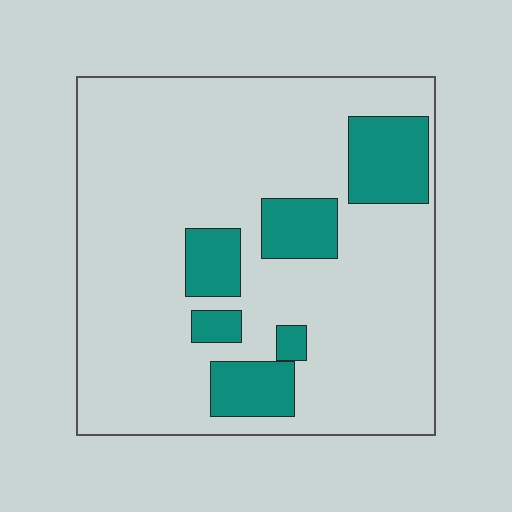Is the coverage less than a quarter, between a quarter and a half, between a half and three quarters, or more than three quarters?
Less than a quarter.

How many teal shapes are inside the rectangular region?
6.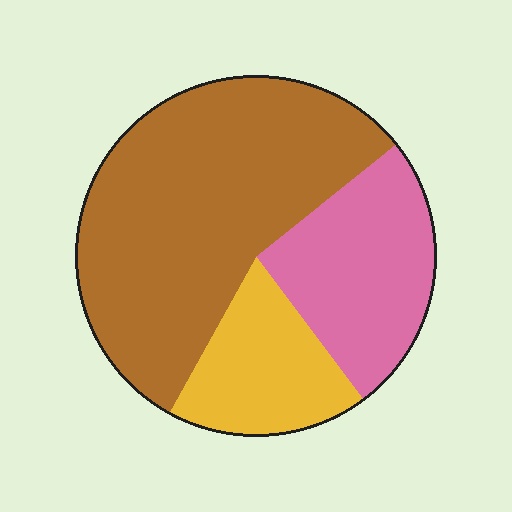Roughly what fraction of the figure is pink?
Pink covers roughly 25% of the figure.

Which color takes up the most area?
Brown, at roughly 55%.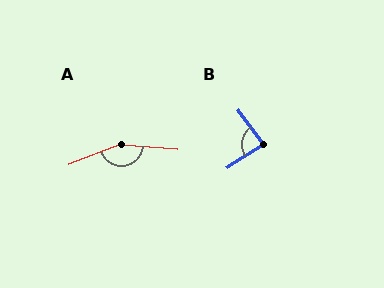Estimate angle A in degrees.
Approximately 154 degrees.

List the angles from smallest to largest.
B (86°), A (154°).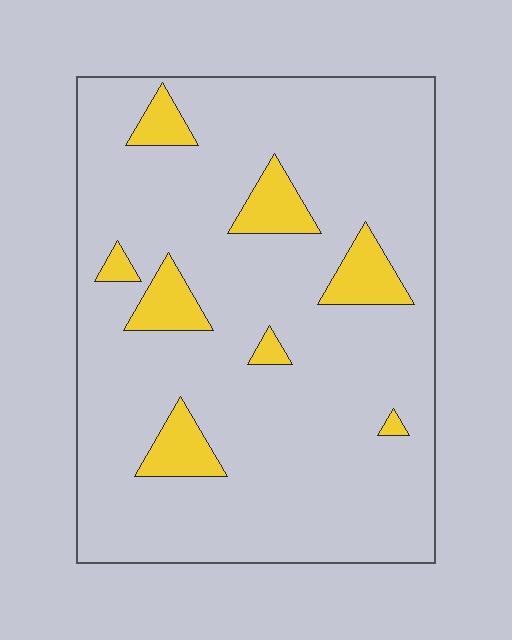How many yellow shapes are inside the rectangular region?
8.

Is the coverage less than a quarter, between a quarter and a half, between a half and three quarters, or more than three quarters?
Less than a quarter.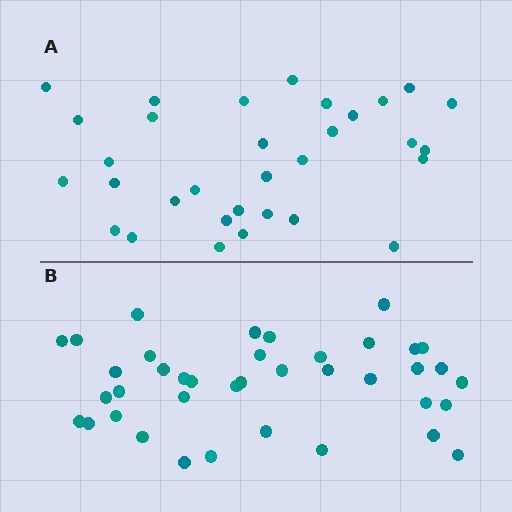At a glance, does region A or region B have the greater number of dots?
Region B (the bottom region) has more dots.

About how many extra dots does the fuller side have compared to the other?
Region B has roughly 8 or so more dots than region A.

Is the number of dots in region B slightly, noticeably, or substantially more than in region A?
Region B has only slightly more — the two regions are fairly close. The ratio is roughly 1.2 to 1.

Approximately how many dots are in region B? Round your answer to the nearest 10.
About 40 dots. (The exact count is 39, which rounds to 40.)